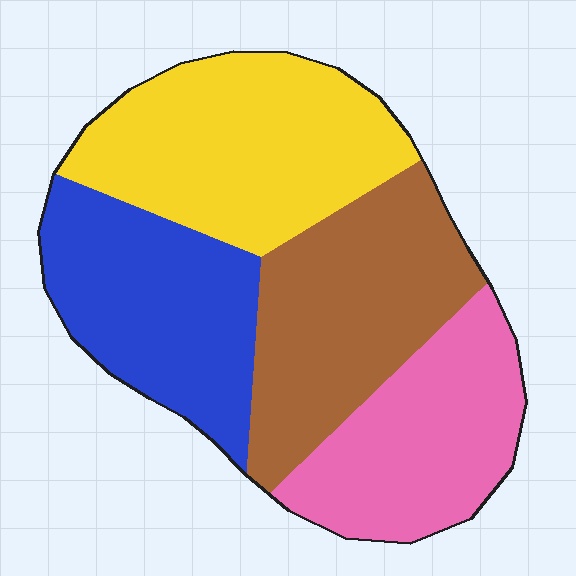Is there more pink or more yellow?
Yellow.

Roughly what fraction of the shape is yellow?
Yellow takes up about one quarter (1/4) of the shape.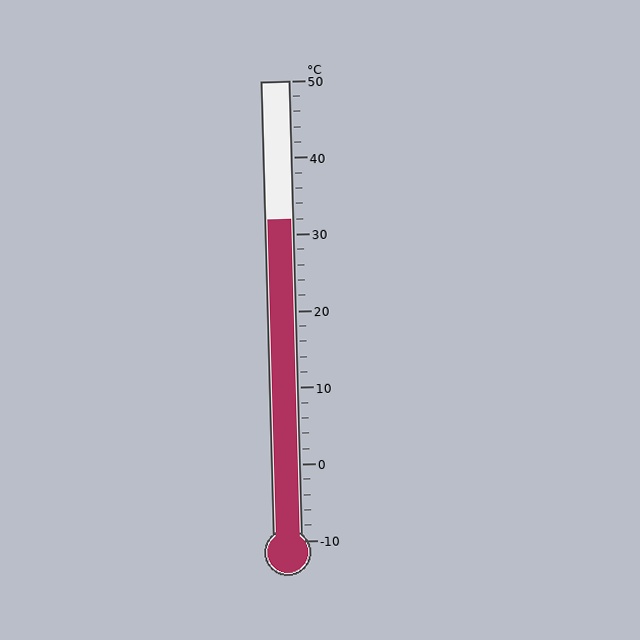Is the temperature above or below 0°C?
The temperature is above 0°C.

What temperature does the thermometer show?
The thermometer shows approximately 32°C.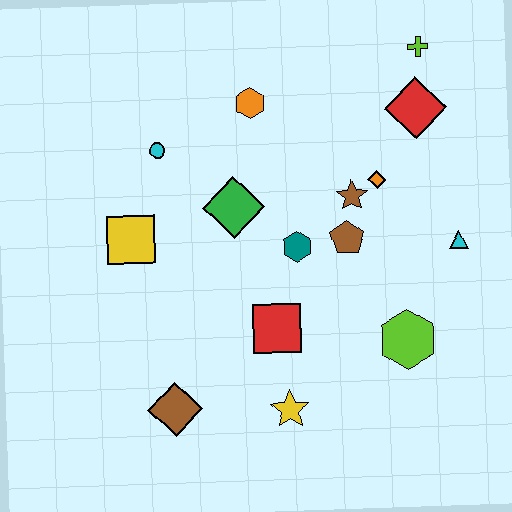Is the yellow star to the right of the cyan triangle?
No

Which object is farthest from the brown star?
The brown diamond is farthest from the brown star.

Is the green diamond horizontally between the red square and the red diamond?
No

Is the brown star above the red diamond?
No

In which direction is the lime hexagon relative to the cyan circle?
The lime hexagon is to the right of the cyan circle.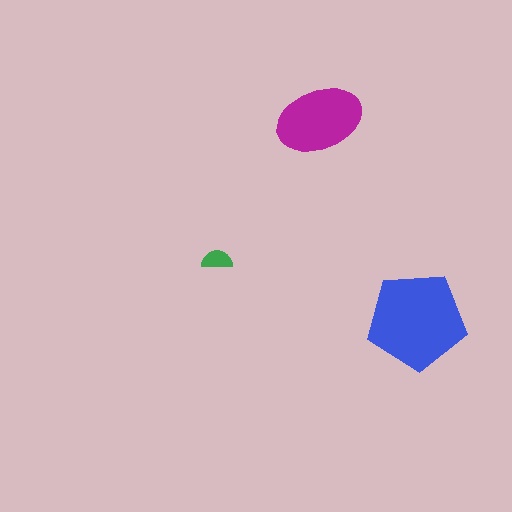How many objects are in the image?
There are 3 objects in the image.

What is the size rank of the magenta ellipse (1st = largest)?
2nd.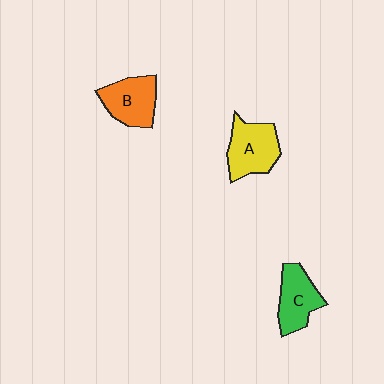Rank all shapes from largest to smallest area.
From largest to smallest: A (yellow), B (orange), C (green).